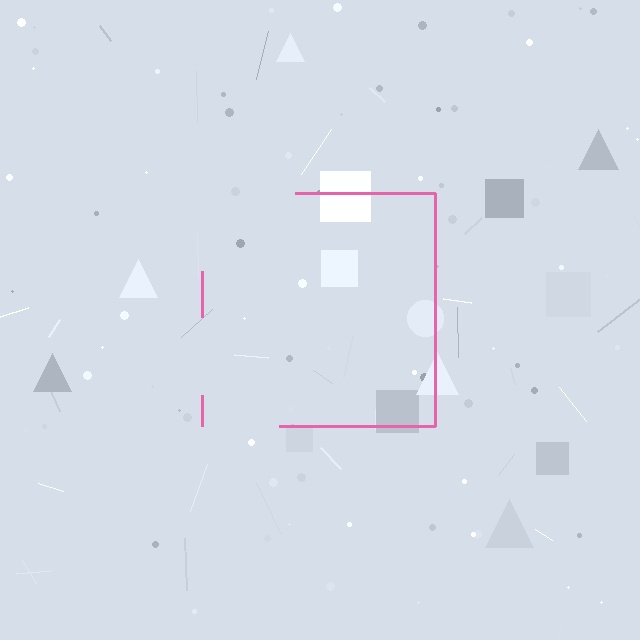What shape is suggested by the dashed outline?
The dashed outline suggests a square.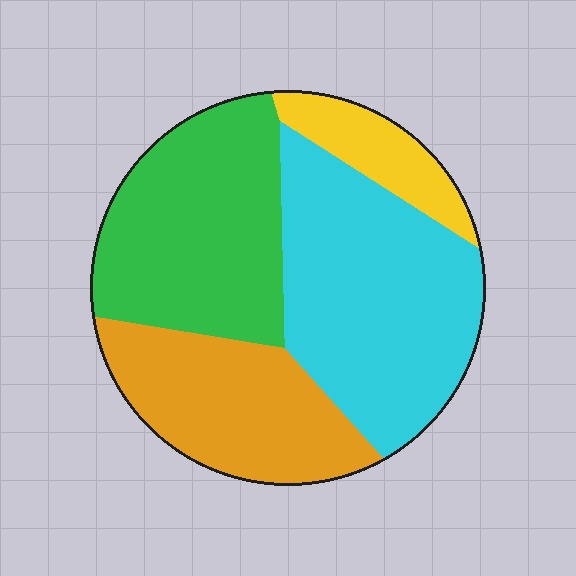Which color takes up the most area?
Cyan, at roughly 35%.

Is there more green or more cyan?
Cyan.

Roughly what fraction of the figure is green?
Green covers roughly 30% of the figure.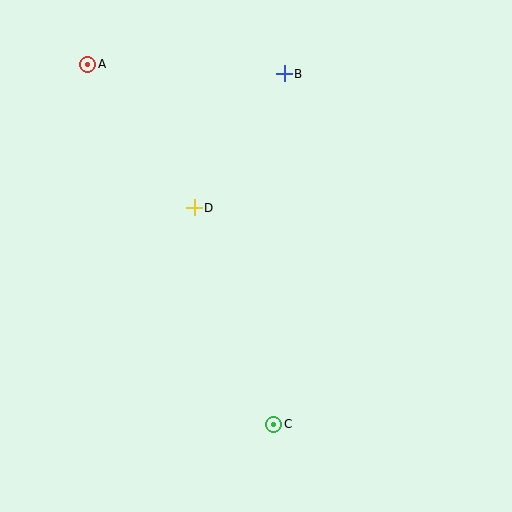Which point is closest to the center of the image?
Point D at (194, 208) is closest to the center.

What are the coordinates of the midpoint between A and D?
The midpoint between A and D is at (141, 136).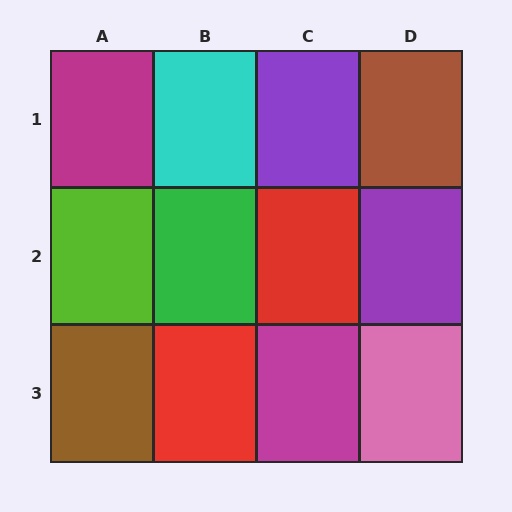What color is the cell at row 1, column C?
Purple.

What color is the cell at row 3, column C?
Magenta.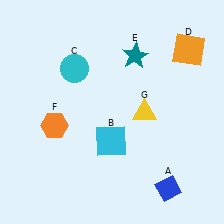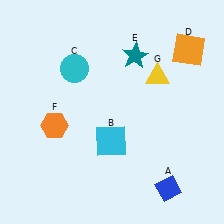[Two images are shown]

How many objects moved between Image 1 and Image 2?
1 object moved between the two images.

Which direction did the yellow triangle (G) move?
The yellow triangle (G) moved up.